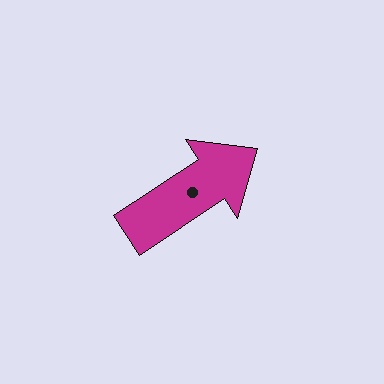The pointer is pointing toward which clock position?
Roughly 2 o'clock.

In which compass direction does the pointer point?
Northeast.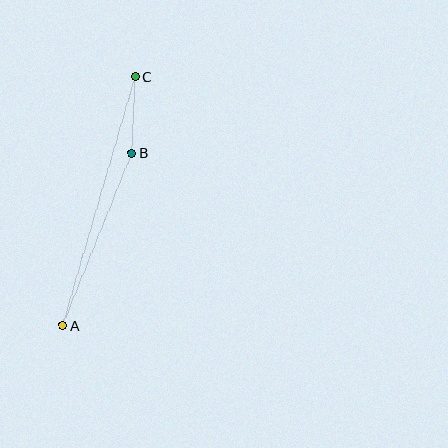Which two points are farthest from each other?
Points A and C are farthest from each other.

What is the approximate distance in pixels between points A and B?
The distance between A and B is approximately 186 pixels.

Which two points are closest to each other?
Points B and C are closest to each other.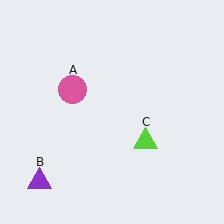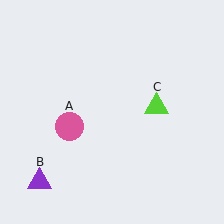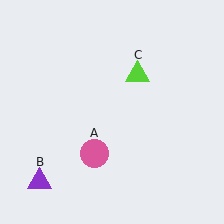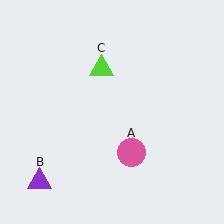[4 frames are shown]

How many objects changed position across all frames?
2 objects changed position: pink circle (object A), lime triangle (object C).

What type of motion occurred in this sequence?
The pink circle (object A), lime triangle (object C) rotated counterclockwise around the center of the scene.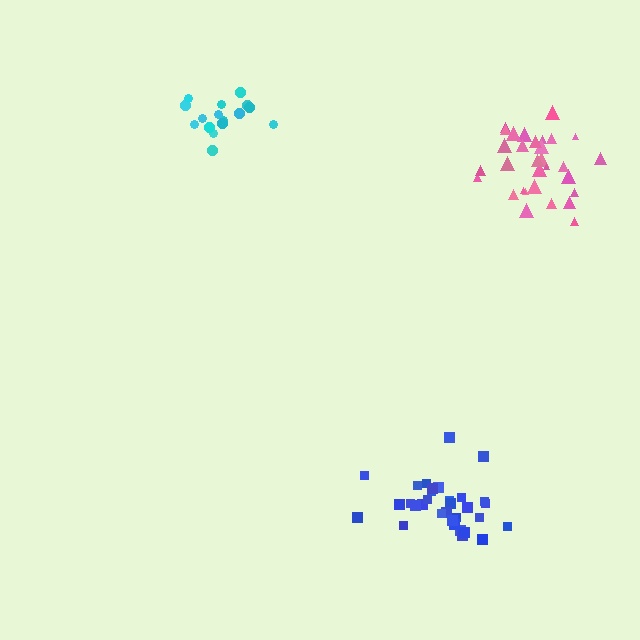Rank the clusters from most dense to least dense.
blue, pink, cyan.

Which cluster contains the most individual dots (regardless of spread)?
Blue (32).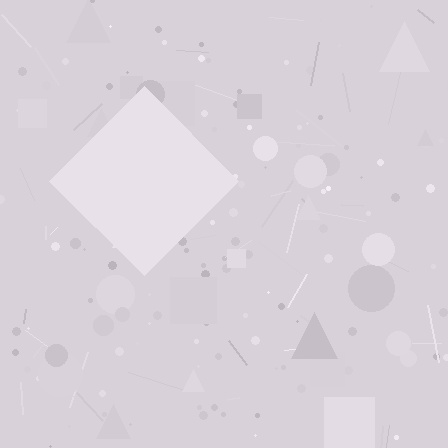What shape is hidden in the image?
A diamond is hidden in the image.